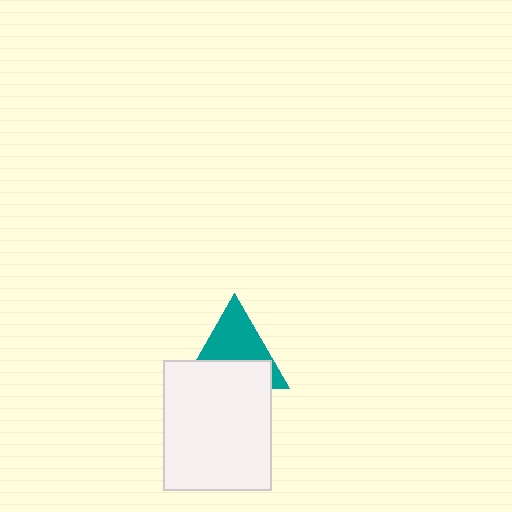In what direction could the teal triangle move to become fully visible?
The teal triangle could move up. That would shift it out from behind the white rectangle entirely.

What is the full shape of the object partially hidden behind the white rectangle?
The partially hidden object is a teal triangle.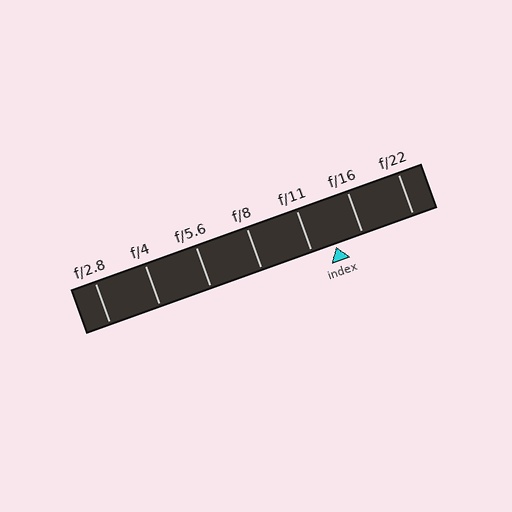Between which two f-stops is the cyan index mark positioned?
The index mark is between f/11 and f/16.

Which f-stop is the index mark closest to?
The index mark is closest to f/11.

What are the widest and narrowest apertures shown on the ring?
The widest aperture shown is f/2.8 and the narrowest is f/22.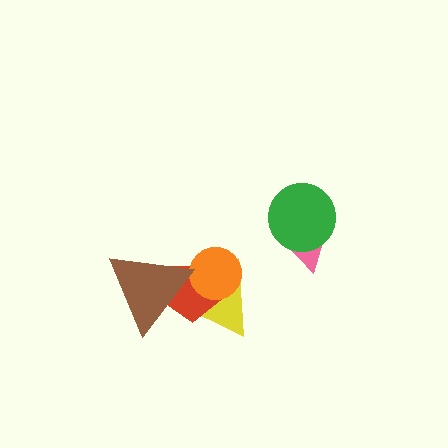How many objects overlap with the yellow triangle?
3 objects overlap with the yellow triangle.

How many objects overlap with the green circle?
1 object overlaps with the green circle.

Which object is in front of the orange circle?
The brown triangle is in front of the orange circle.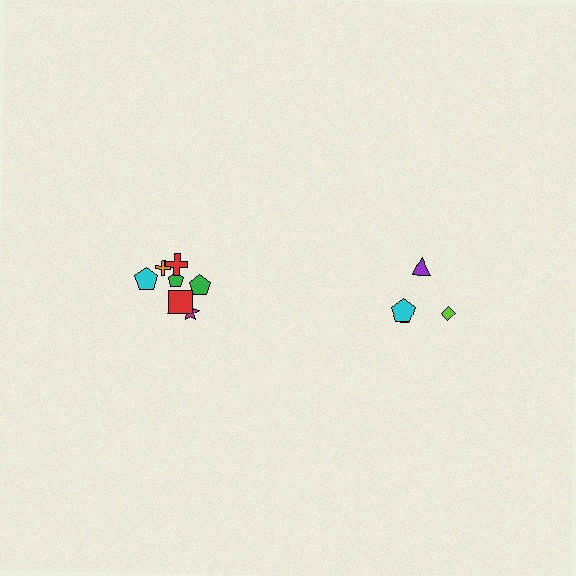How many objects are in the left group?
There are 7 objects.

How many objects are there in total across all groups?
There are 11 objects.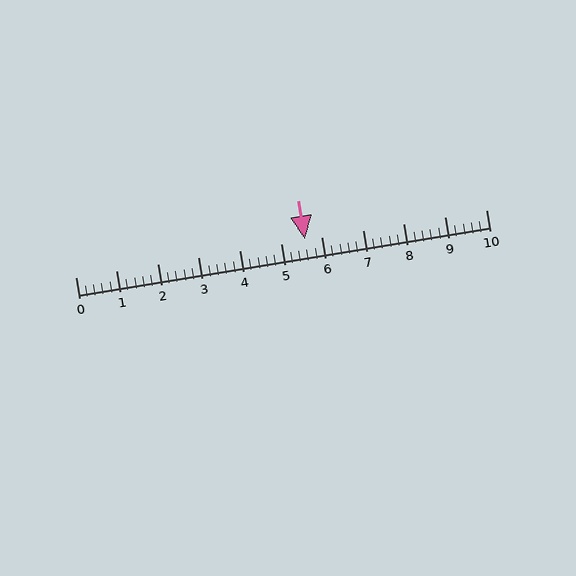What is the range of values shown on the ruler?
The ruler shows values from 0 to 10.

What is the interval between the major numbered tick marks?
The major tick marks are spaced 1 units apart.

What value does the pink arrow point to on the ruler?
The pink arrow points to approximately 5.6.